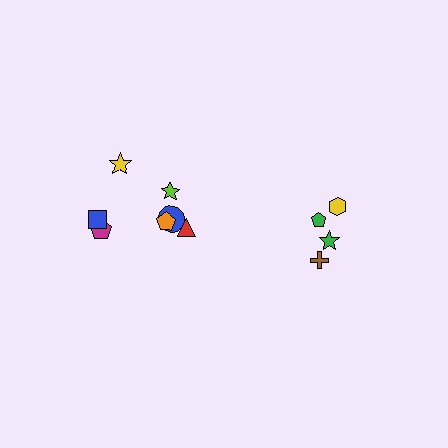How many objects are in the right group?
There are 4 objects.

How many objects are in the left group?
There are 7 objects.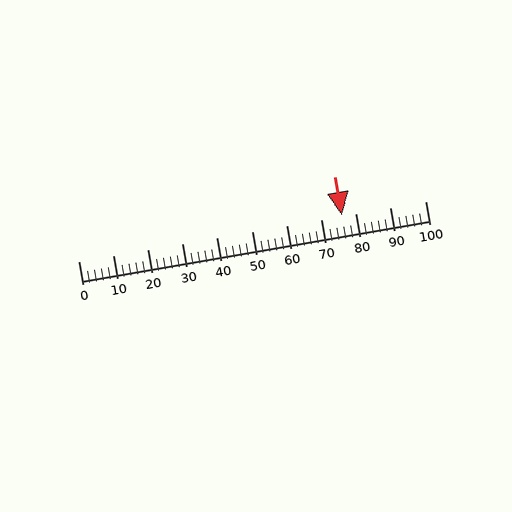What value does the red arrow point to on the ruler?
The red arrow points to approximately 76.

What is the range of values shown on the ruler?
The ruler shows values from 0 to 100.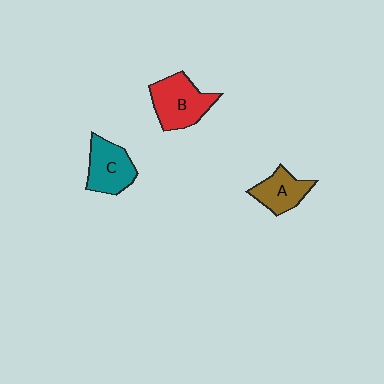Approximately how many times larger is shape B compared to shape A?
Approximately 1.4 times.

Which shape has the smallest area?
Shape A (brown).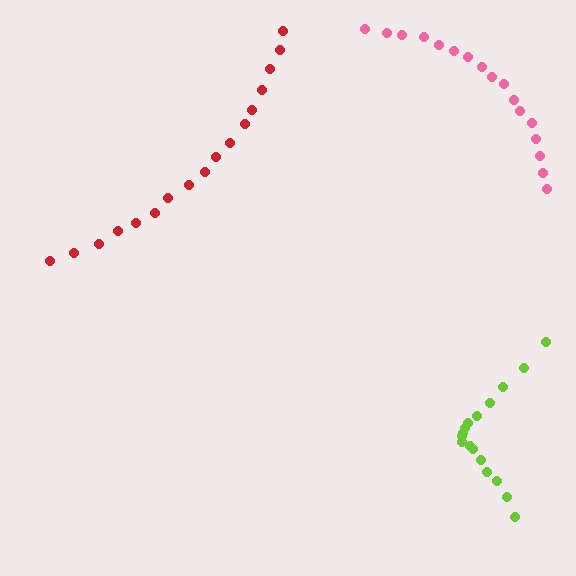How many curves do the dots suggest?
There are 3 distinct paths.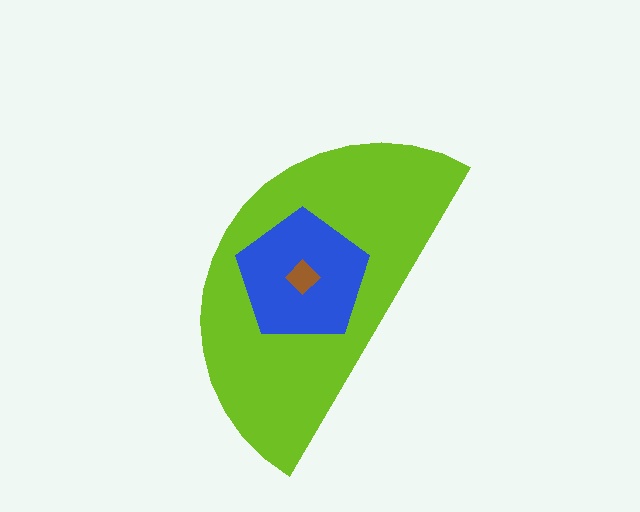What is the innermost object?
The brown diamond.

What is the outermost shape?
The lime semicircle.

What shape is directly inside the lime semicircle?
The blue pentagon.